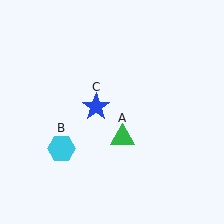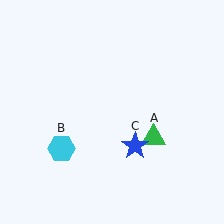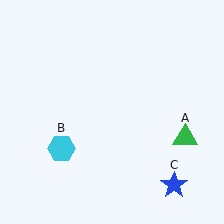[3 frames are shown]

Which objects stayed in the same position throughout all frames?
Cyan hexagon (object B) remained stationary.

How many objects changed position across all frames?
2 objects changed position: green triangle (object A), blue star (object C).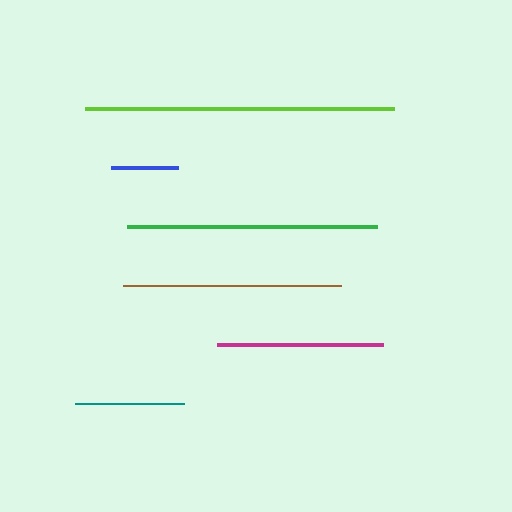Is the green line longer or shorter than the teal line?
The green line is longer than the teal line.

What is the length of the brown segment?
The brown segment is approximately 218 pixels long.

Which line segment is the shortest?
The blue line is the shortest at approximately 67 pixels.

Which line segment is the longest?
The lime line is the longest at approximately 309 pixels.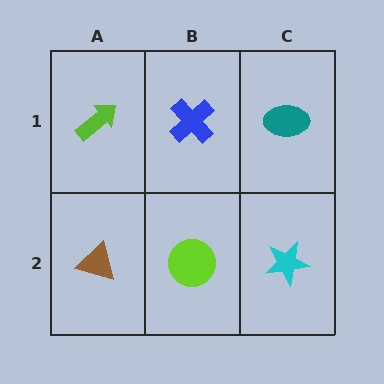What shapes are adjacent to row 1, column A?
A brown triangle (row 2, column A), a blue cross (row 1, column B).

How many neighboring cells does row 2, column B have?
3.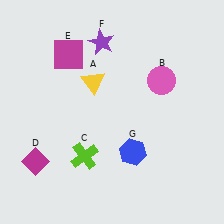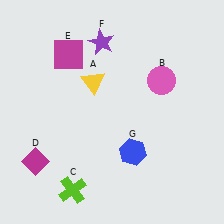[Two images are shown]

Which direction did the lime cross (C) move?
The lime cross (C) moved down.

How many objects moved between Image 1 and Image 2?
1 object moved between the two images.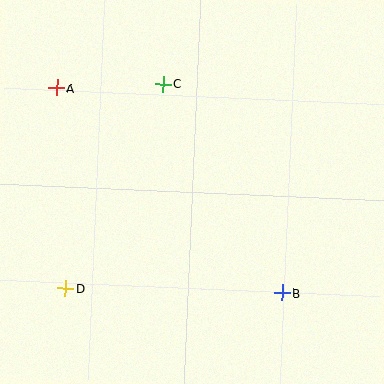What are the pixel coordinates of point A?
Point A is at (57, 88).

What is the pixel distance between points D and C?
The distance between D and C is 227 pixels.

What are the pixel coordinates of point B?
Point B is at (282, 293).